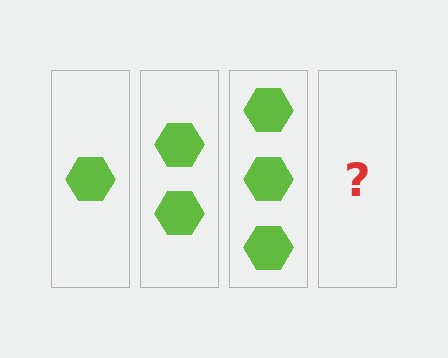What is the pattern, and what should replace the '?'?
The pattern is that each step adds one more hexagon. The '?' should be 4 hexagons.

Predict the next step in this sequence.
The next step is 4 hexagons.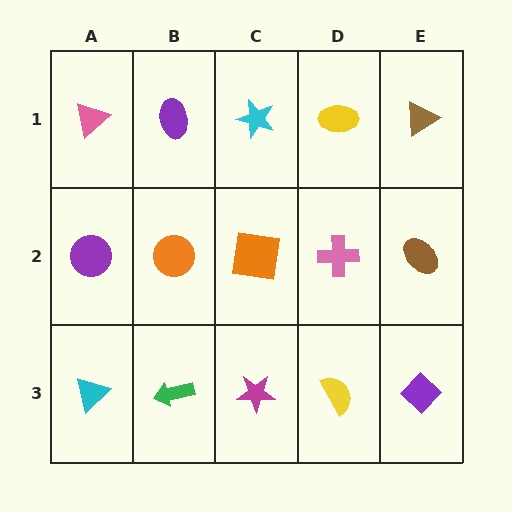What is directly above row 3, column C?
An orange square.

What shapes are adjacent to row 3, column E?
A brown ellipse (row 2, column E), a yellow semicircle (row 3, column D).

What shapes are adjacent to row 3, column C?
An orange square (row 2, column C), a green arrow (row 3, column B), a yellow semicircle (row 3, column D).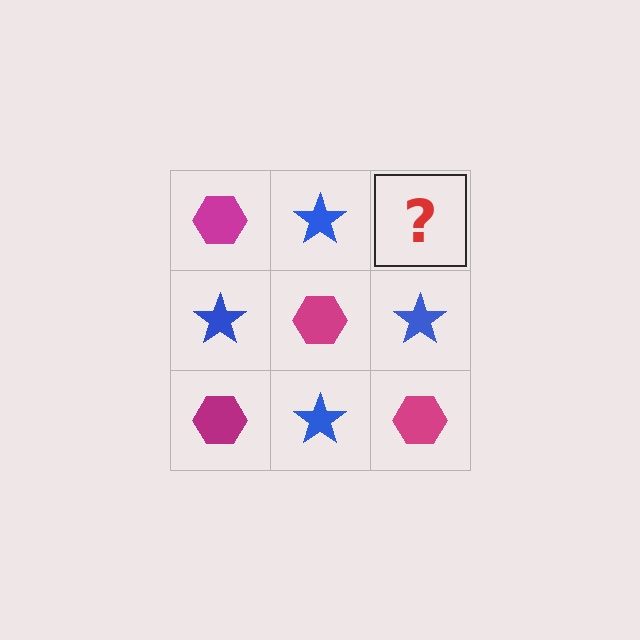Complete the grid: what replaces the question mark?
The question mark should be replaced with a magenta hexagon.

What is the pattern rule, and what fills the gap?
The rule is that it alternates magenta hexagon and blue star in a checkerboard pattern. The gap should be filled with a magenta hexagon.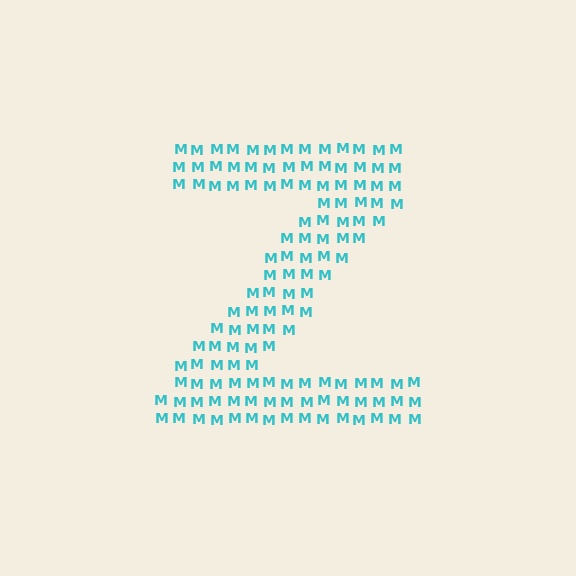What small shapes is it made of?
It is made of small letter M's.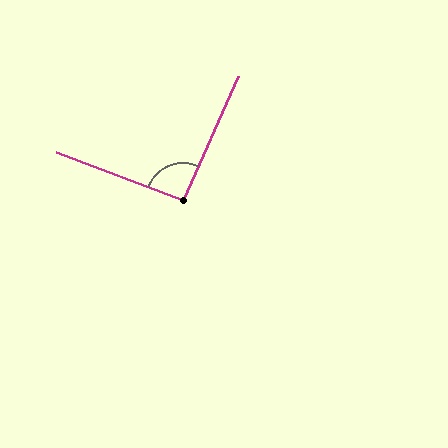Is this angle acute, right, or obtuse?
It is approximately a right angle.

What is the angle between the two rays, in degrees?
Approximately 93 degrees.